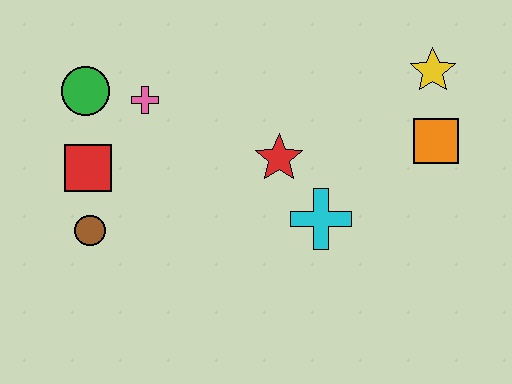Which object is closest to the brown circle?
The red square is closest to the brown circle.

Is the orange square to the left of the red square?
No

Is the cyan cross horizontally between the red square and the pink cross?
No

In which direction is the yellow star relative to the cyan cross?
The yellow star is above the cyan cross.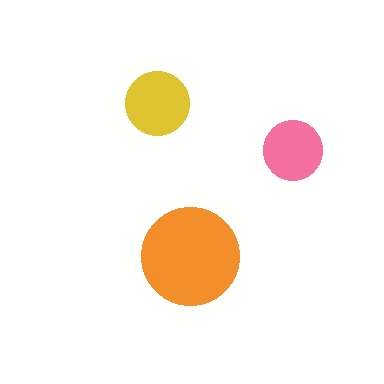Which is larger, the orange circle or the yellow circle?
The orange one.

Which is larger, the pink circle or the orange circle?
The orange one.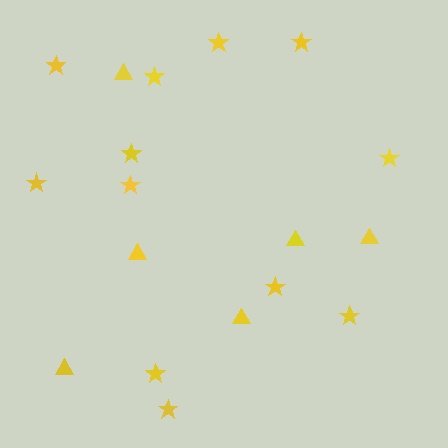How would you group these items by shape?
There are 2 groups: one group of triangles (6) and one group of stars (12).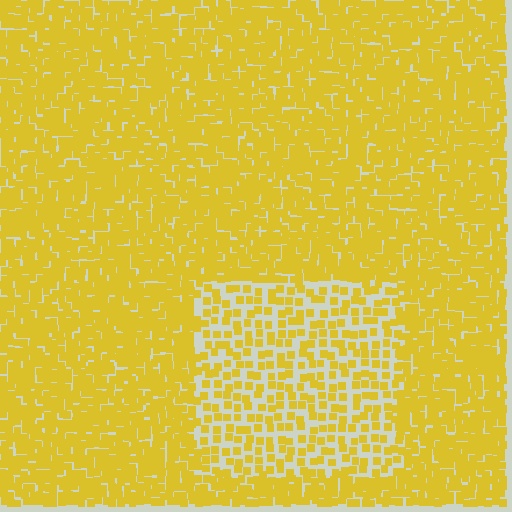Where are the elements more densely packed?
The elements are more densely packed outside the rectangle boundary.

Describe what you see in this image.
The image contains small yellow elements arranged at two different densities. A rectangle-shaped region is visible where the elements are less densely packed than the surrounding area.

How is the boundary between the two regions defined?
The boundary is defined by a change in element density (approximately 2.1x ratio). All elements are the same color, size, and shape.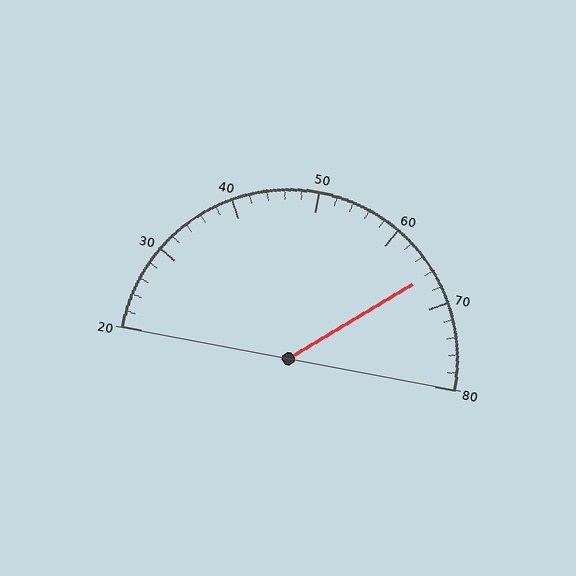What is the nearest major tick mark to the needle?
The nearest major tick mark is 70.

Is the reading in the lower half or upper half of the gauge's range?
The reading is in the upper half of the range (20 to 80).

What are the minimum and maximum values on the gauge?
The gauge ranges from 20 to 80.